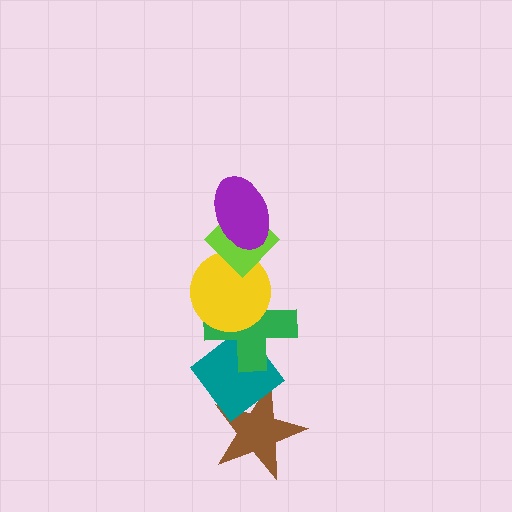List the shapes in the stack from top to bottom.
From top to bottom: the purple ellipse, the lime diamond, the yellow circle, the green cross, the teal diamond, the brown star.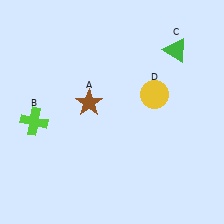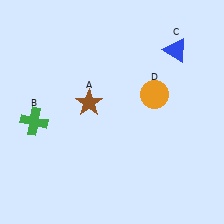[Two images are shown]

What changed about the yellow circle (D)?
In Image 1, D is yellow. In Image 2, it changed to orange.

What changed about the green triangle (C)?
In Image 1, C is green. In Image 2, it changed to blue.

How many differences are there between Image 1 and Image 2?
There are 3 differences between the two images.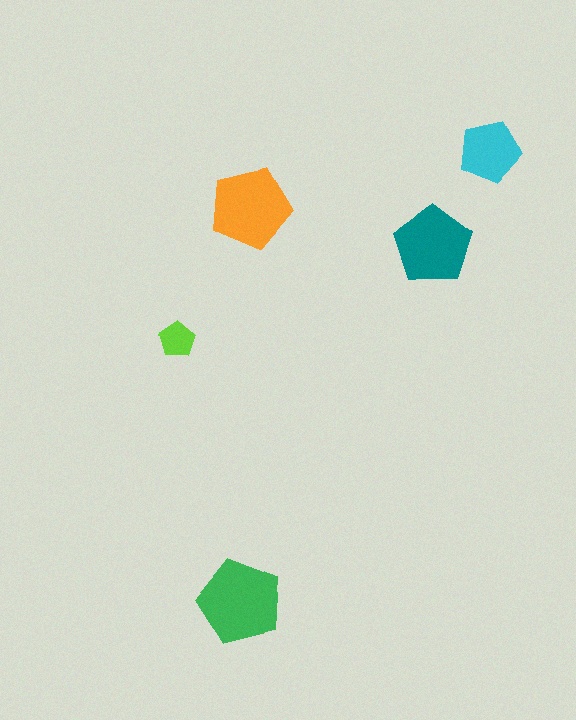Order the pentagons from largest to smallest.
the green one, the orange one, the teal one, the cyan one, the lime one.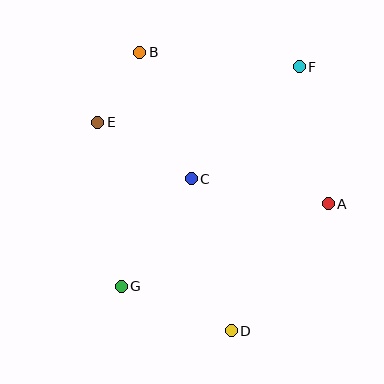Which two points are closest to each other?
Points B and E are closest to each other.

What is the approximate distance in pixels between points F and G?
The distance between F and G is approximately 283 pixels.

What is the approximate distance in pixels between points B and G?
The distance between B and G is approximately 235 pixels.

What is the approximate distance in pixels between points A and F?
The distance between A and F is approximately 140 pixels.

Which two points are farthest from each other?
Points B and D are farthest from each other.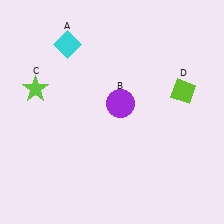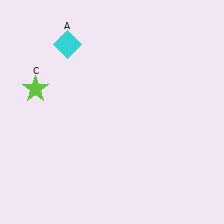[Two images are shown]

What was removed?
The purple circle (B), the lime diamond (D) were removed in Image 2.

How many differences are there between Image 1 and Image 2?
There are 2 differences between the two images.